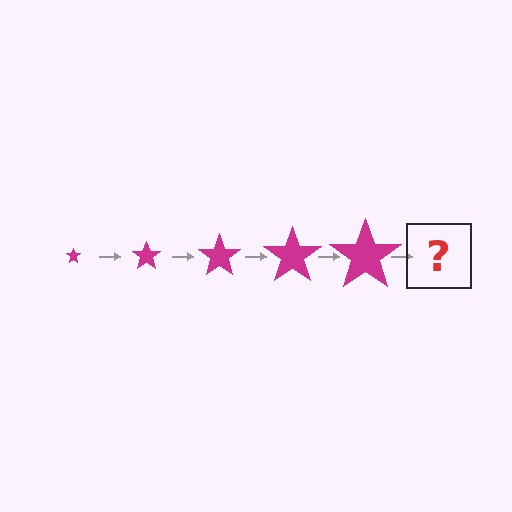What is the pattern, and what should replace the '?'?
The pattern is that the star gets progressively larger each step. The '?' should be a magenta star, larger than the previous one.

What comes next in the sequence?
The next element should be a magenta star, larger than the previous one.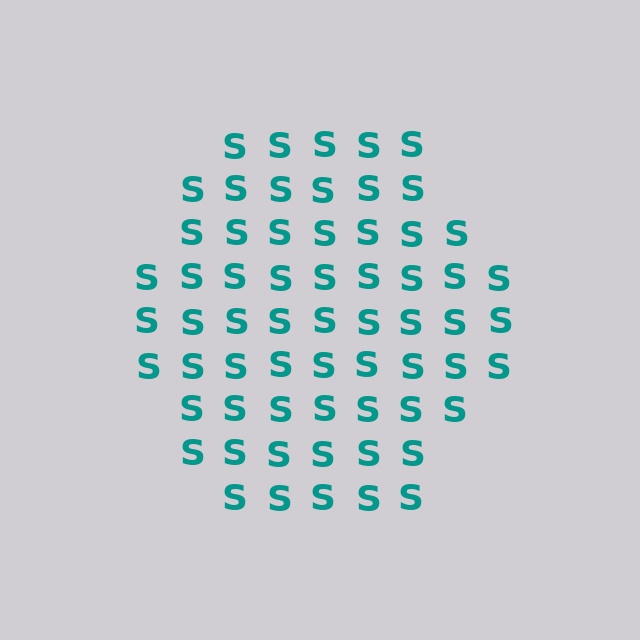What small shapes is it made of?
It is made of small letter S's.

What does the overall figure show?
The overall figure shows a hexagon.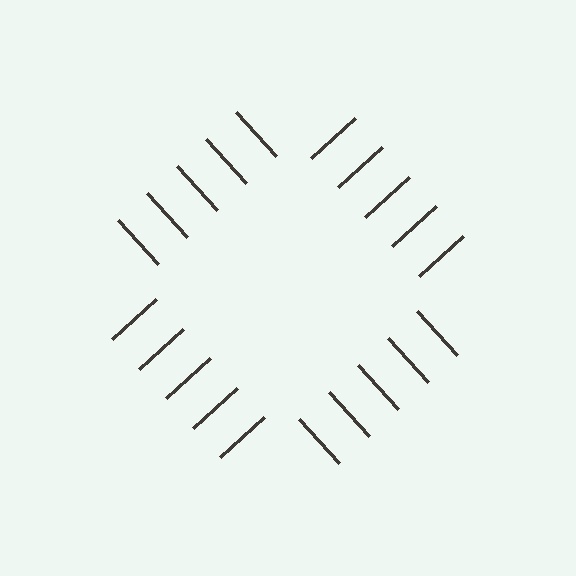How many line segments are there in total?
20 — 5 along each of the 4 edges.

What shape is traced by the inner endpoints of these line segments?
An illusory square — the line segments terminate on its edges but no continuous stroke is drawn.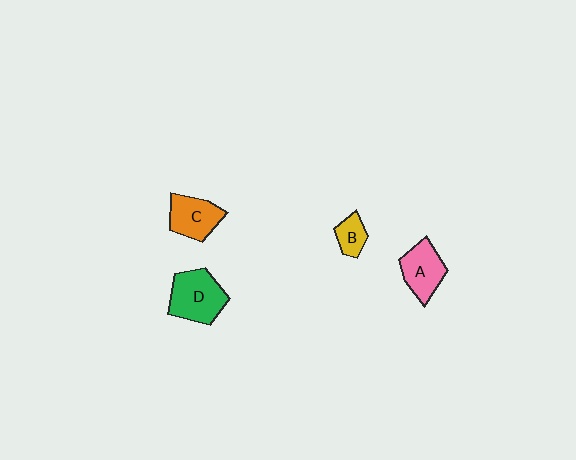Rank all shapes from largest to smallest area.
From largest to smallest: D (green), A (pink), C (orange), B (yellow).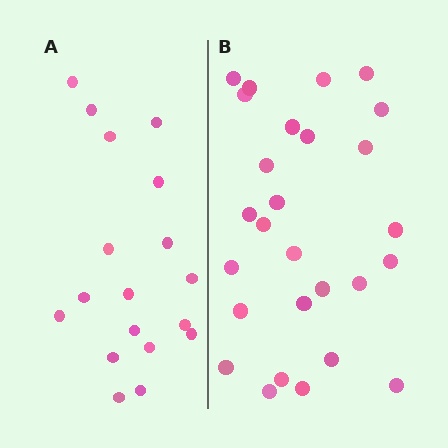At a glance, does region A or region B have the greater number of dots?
Region B (the right region) has more dots.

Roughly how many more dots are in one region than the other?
Region B has roughly 8 or so more dots than region A.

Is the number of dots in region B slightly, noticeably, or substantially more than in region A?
Region B has substantially more. The ratio is roughly 1.5 to 1.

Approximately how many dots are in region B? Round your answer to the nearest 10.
About 30 dots. (The exact count is 27, which rounds to 30.)